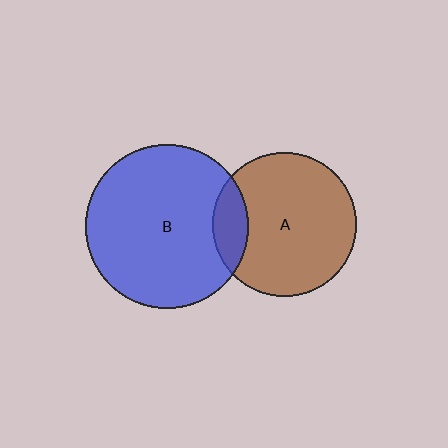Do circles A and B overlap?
Yes.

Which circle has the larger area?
Circle B (blue).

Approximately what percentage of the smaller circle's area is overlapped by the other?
Approximately 15%.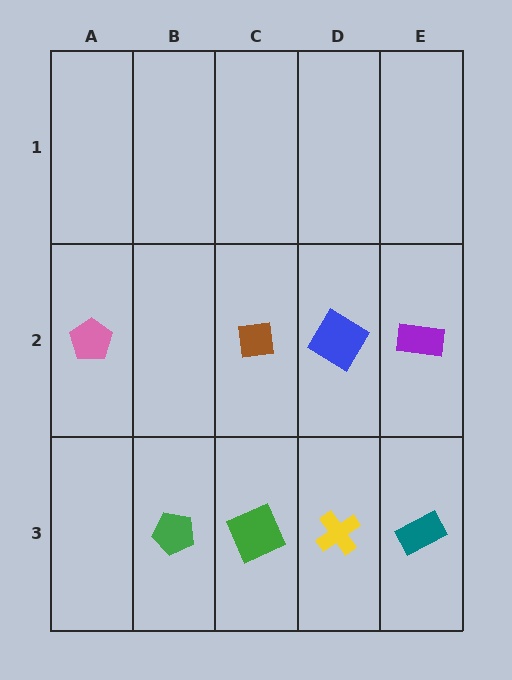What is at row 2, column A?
A pink pentagon.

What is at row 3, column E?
A teal rectangle.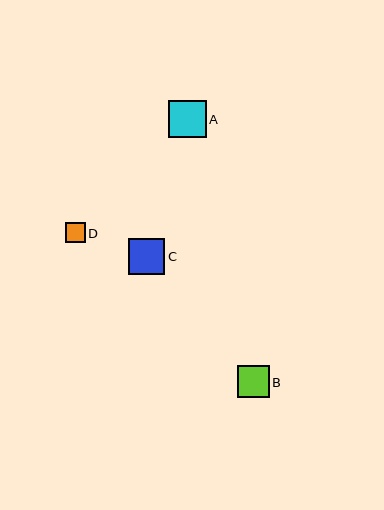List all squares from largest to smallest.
From largest to smallest: A, C, B, D.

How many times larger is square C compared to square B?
Square C is approximately 1.1 times the size of square B.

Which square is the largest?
Square A is the largest with a size of approximately 37 pixels.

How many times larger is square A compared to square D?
Square A is approximately 1.9 times the size of square D.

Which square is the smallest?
Square D is the smallest with a size of approximately 20 pixels.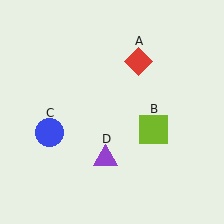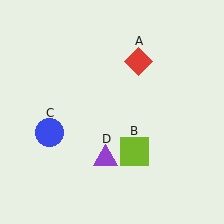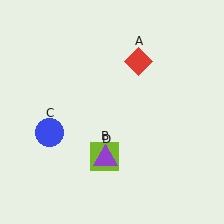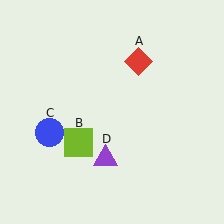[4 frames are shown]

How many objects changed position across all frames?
1 object changed position: lime square (object B).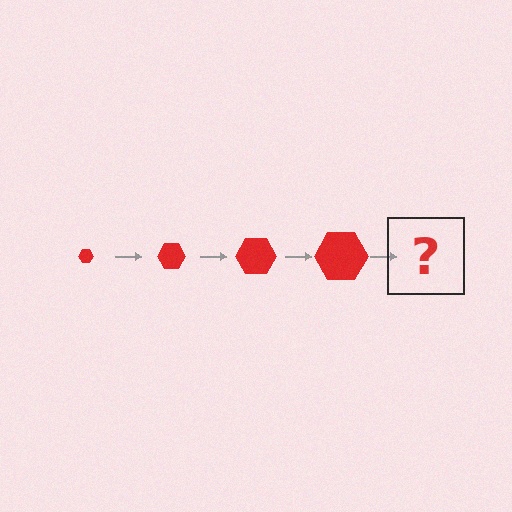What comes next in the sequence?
The next element should be a red hexagon, larger than the previous one.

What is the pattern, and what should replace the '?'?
The pattern is that the hexagon gets progressively larger each step. The '?' should be a red hexagon, larger than the previous one.